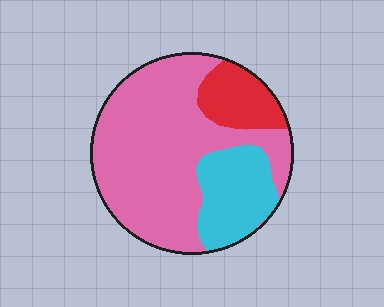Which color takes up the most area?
Pink, at roughly 65%.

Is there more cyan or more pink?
Pink.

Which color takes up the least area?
Red, at roughly 15%.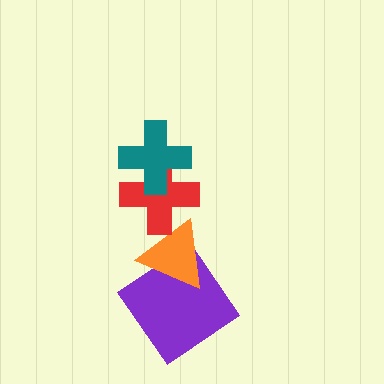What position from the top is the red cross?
The red cross is 2nd from the top.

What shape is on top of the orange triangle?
The red cross is on top of the orange triangle.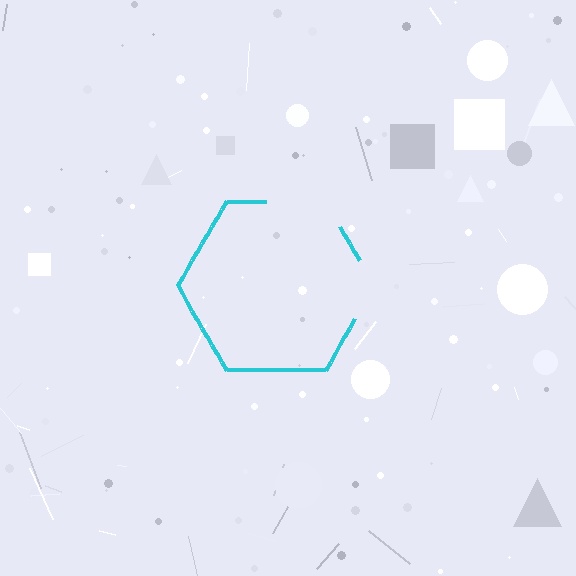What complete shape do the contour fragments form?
The contour fragments form a hexagon.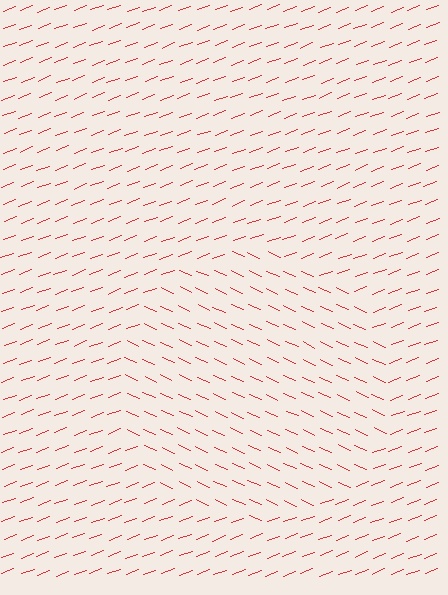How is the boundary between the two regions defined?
The boundary is defined purely by a change in line orientation (approximately 45 degrees difference). All lines are the same color and thickness.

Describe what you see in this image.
The image is filled with small red line segments. A circle region in the image has lines oriented differently from the surrounding lines, creating a visible texture boundary.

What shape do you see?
I see a circle.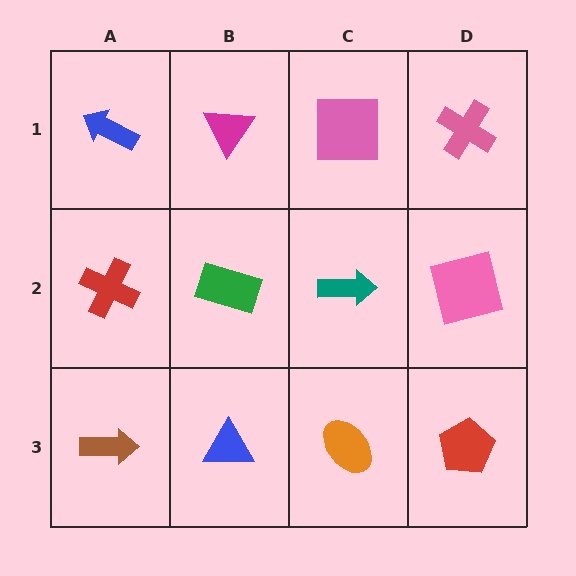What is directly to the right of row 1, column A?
A magenta triangle.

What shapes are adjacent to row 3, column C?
A teal arrow (row 2, column C), a blue triangle (row 3, column B), a red pentagon (row 3, column D).